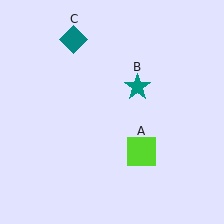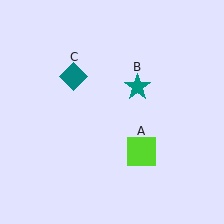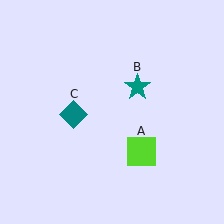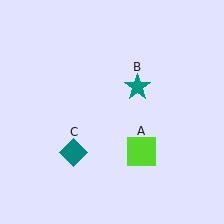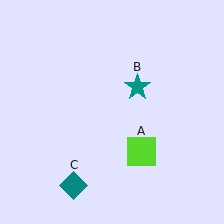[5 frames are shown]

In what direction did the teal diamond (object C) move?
The teal diamond (object C) moved down.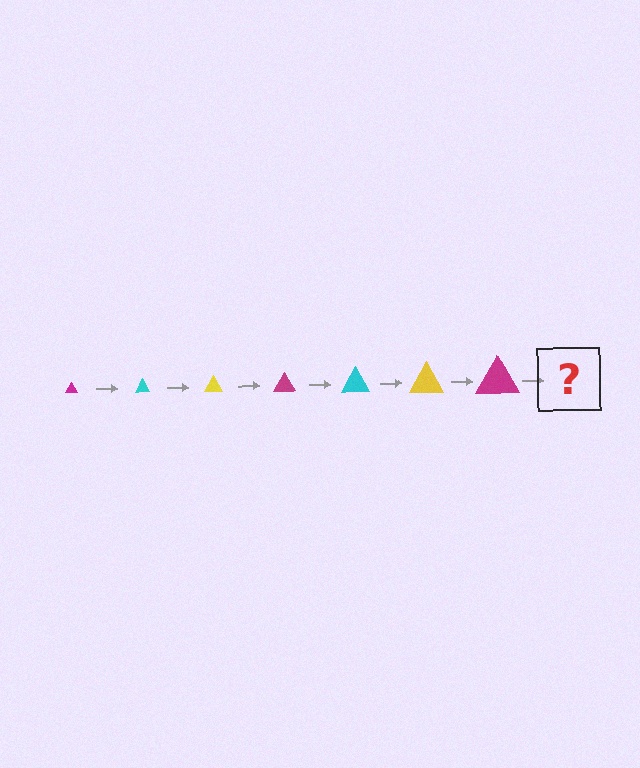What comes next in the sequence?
The next element should be a cyan triangle, larger than the previous one.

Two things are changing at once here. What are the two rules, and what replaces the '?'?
The two rules are that the triangle grows larger each step and the color cycles through magenta, cyan, and yellow. The '?' should be a cyan triangle, larger than the previous one.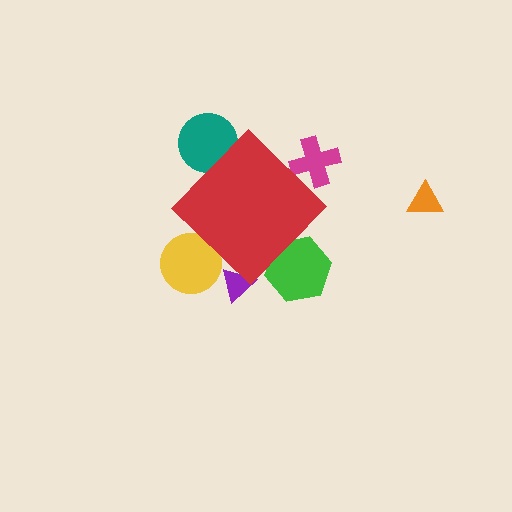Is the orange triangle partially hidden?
No, the orange triangle is fully visible.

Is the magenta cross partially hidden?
Yes, the magenta cross is partially hidden behind the red diamond.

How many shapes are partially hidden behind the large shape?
5 shapes are partially hidden.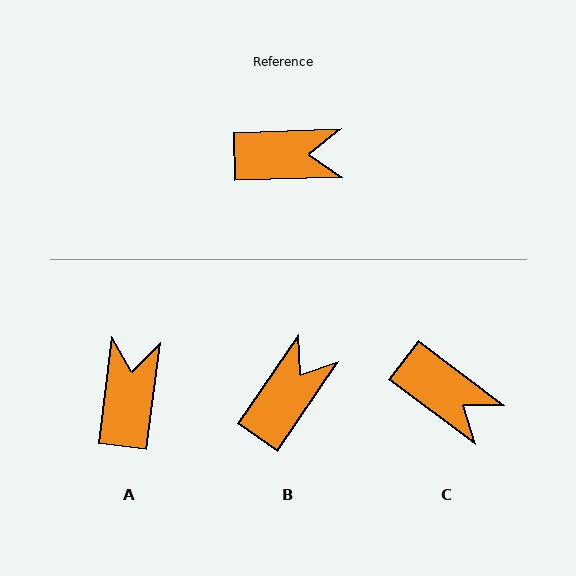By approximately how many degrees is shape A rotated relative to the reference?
Approximately 81 degrees counter-clockwise.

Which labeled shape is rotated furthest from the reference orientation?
A, about 81 degrees away.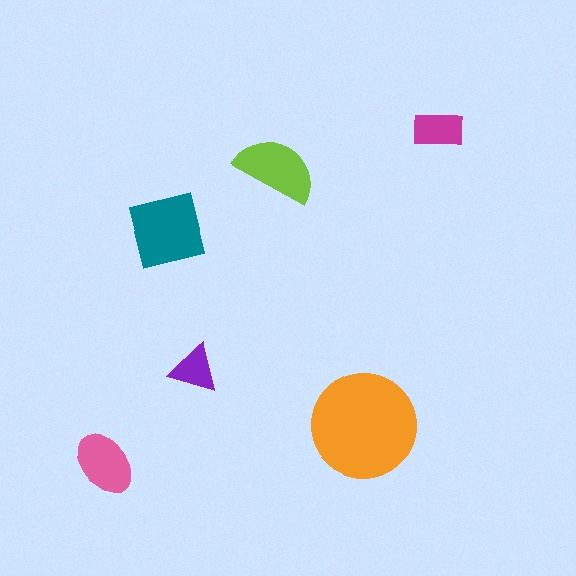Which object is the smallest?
The purple triangle.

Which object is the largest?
The orange circle.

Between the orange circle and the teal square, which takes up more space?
The orange circle.